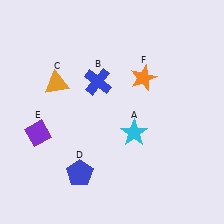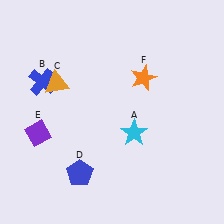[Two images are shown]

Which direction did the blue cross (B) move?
The blue cross (B) moved left.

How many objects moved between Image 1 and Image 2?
1 object moved between the two images.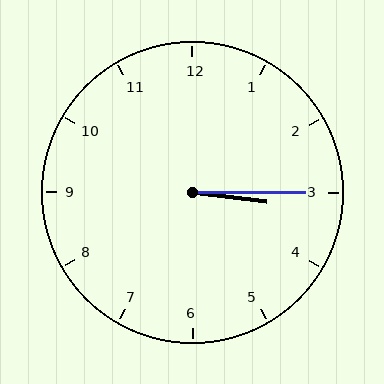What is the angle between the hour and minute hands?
Approximately 8 degrees.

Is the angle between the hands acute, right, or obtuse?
It is acute.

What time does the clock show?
3:15.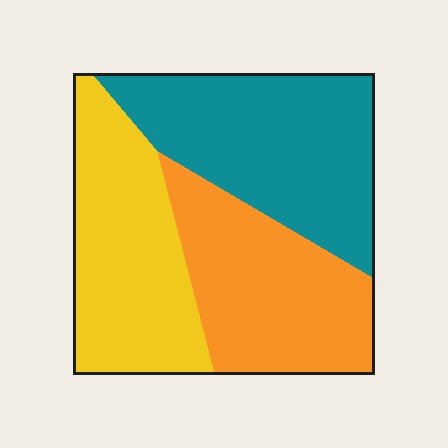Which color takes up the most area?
Teal, at roughly 35%.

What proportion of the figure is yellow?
Yellow takes up about one third (1/3) of the figure.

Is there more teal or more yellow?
Teal.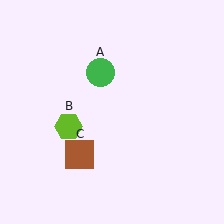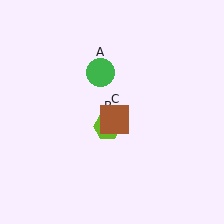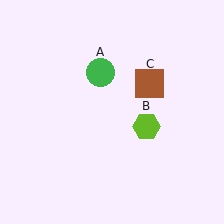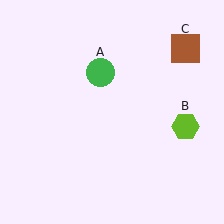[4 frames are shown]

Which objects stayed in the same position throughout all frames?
Green circle (object A) remained stationary.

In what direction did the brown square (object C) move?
The brown square (object C) moved up and to the right.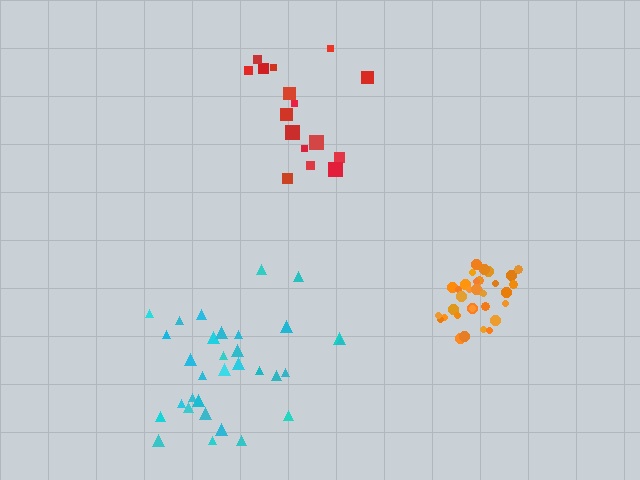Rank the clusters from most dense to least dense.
orange, cyan, red.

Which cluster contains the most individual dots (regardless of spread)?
Orange (34).